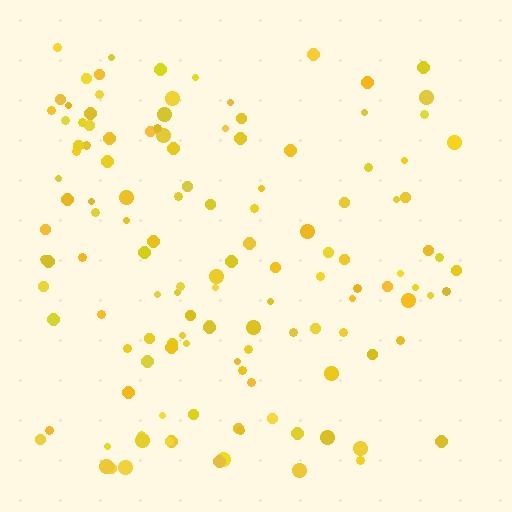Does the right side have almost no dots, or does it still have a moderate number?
Still a moderate number, just noticeably fewer than the left.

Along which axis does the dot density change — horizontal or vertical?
Horizontal.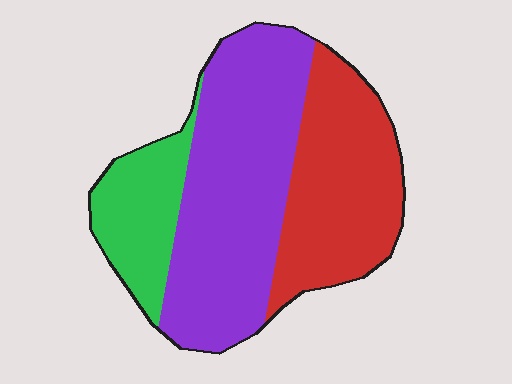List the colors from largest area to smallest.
From largest to smallest: purple, red, green.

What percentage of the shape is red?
Red takes up about one third (1/3) of the shape.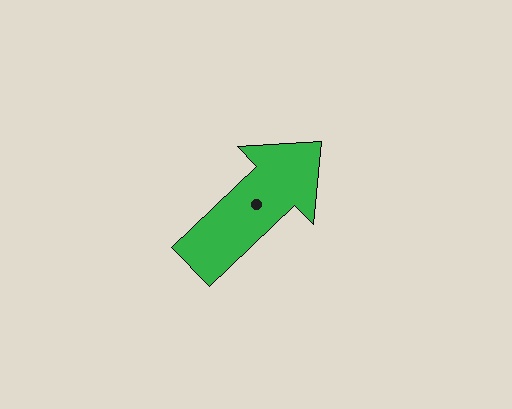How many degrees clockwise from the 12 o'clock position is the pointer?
Approximately 46 degrees.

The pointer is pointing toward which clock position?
Roughly 2 o'clock.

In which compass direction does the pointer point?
Northeast.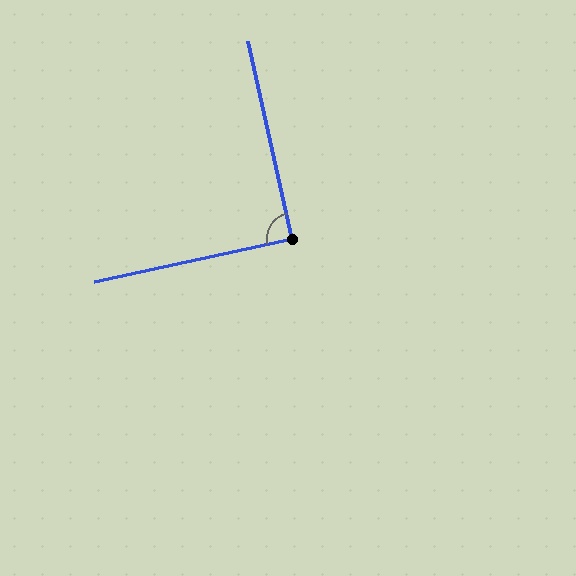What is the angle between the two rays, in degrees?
Approximately 90 degrees.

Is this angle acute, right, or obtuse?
It is approximately a right angle.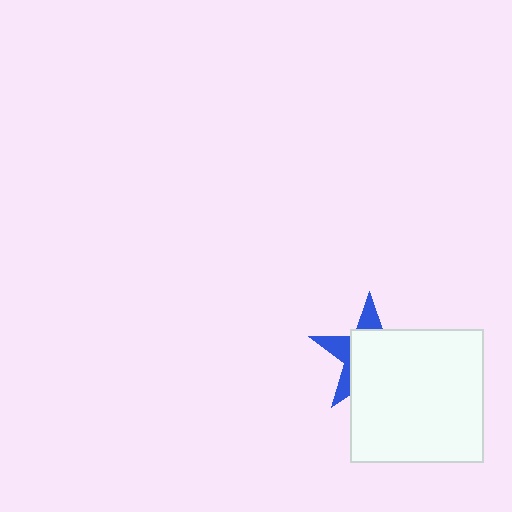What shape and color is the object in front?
The object in front is a white square.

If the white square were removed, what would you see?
You would see the complete blue star.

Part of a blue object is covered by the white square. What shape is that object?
It is a star.